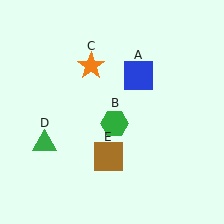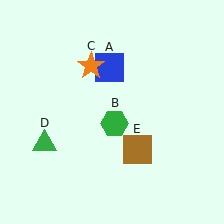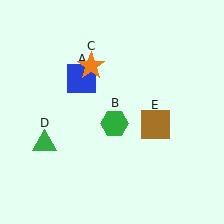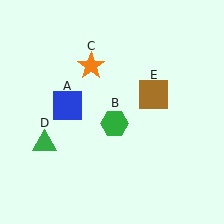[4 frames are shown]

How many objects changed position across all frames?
2 objects changed position: blue square (object A), brown square (object E).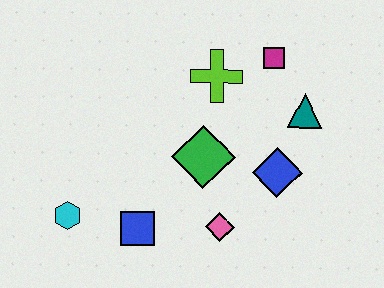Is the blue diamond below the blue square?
No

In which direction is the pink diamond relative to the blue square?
The pink diamond is to the right of the blue square.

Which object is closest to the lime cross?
The magenta square is closest to the lime cross.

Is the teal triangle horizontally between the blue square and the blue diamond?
No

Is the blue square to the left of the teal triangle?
Yes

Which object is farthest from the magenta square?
The cyan hexagon is farthest from the magenta square.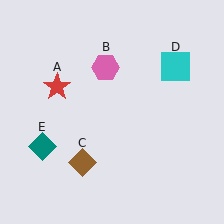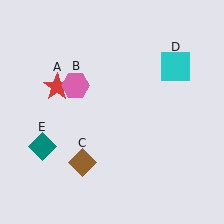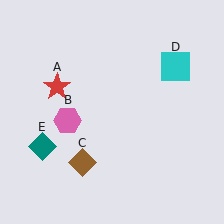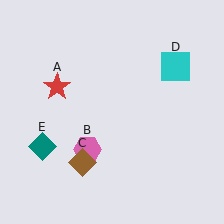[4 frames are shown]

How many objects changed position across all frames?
1 object changed position: pink hexagon (object B).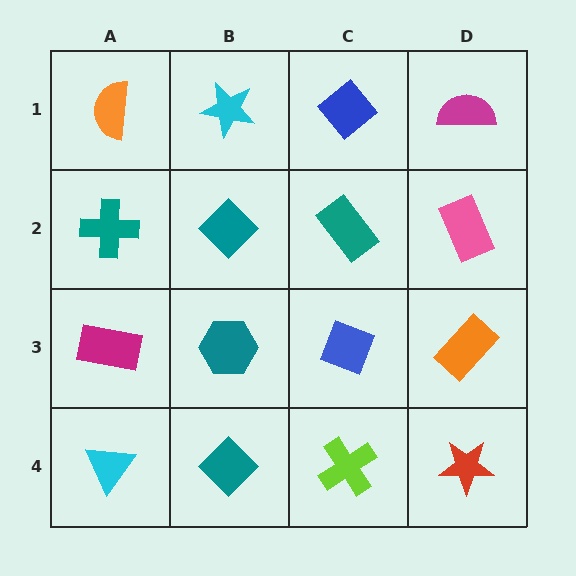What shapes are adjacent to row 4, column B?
A teal hexagon (row 3, column B), a cyan triangle (row 4, column A), a lime cross (row 4, column C).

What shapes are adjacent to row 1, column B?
A teal diamond (row 2, column B), an orange semicircle (row 1, column A), a blue diamond (row 1, column C).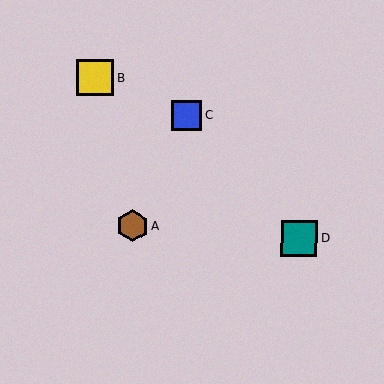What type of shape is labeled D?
Shape D is a teal square.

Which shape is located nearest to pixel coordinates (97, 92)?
The yellow square (labeled B) at (95, 78) is nearest to that location.